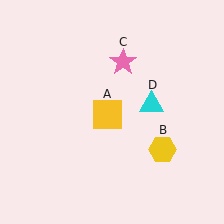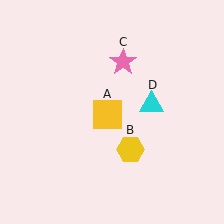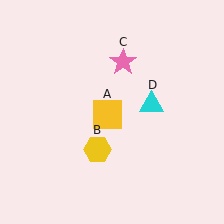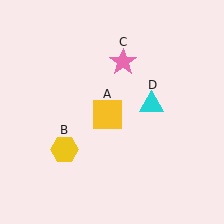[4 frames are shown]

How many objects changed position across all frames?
1 object changed position: yellow hexagon (object B).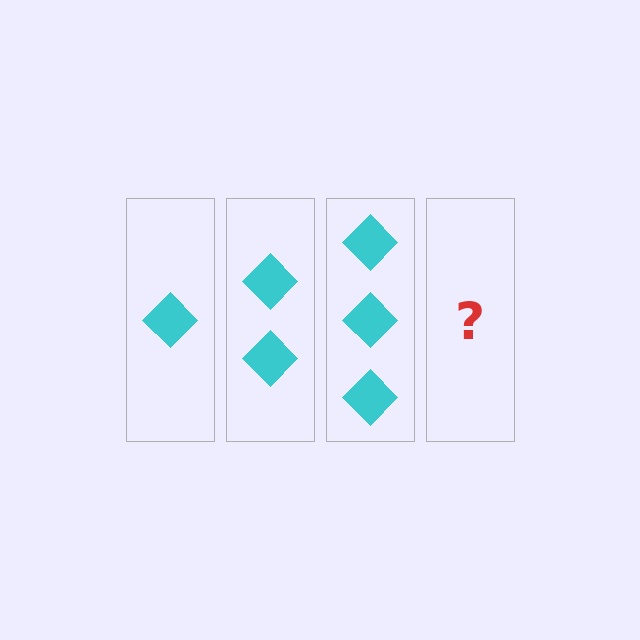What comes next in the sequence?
The next element should be 4 diamonds.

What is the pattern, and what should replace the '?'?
The pattern is that each step adds one more diamond. The '?' should be 4 diamonds.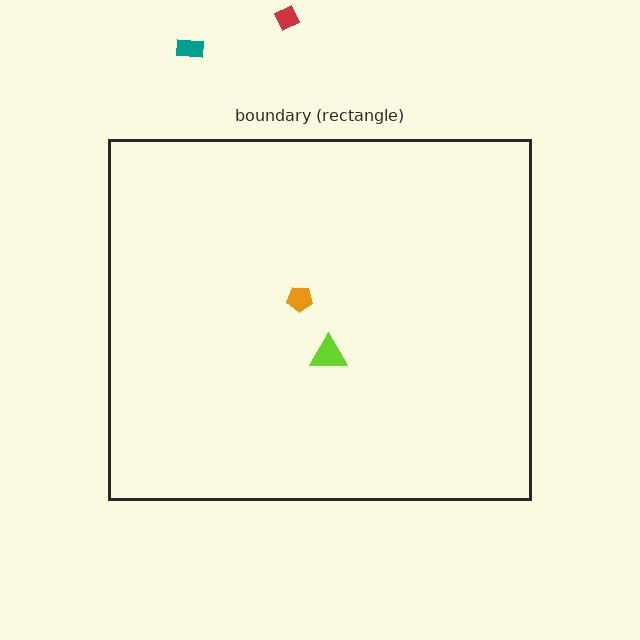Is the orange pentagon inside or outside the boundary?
Inside.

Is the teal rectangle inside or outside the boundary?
Outside.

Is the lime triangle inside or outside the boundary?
Inside.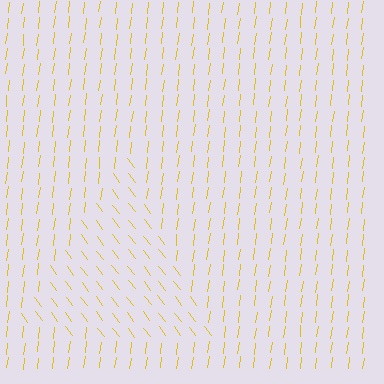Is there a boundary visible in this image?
Yes, there is a texture boundary formed by a change in line orientation.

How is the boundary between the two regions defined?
The boundary is defined purely by a change in line orientation (approximately 45 degrees difference). All lines are the same color and thickness.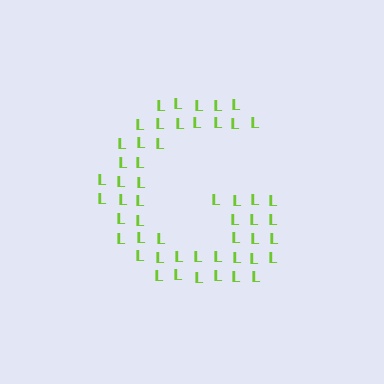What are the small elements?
The small elements are letter L's.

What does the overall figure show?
The overall figure shows the letter G.